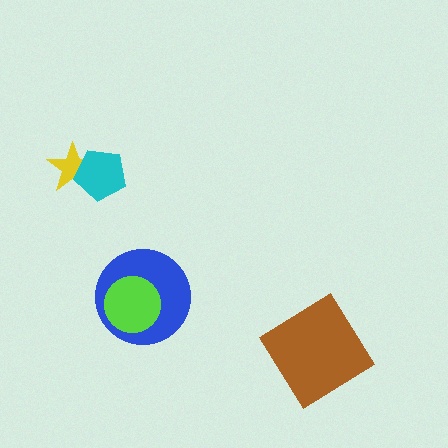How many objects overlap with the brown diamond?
0 objects overlap with the brown diamond.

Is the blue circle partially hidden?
Yes, it is partially covered by another shape.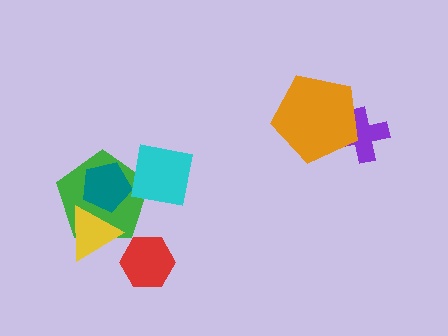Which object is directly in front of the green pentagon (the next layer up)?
The teal pentagon is directly in front of the green pentagon.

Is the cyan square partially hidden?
No, no other shape covers it.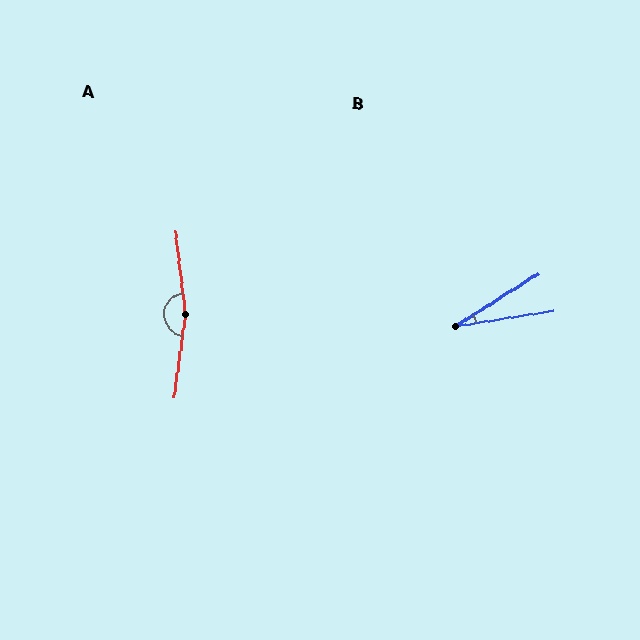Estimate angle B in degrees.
Approximately 23 degrees.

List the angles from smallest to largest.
B (23°), A (166°).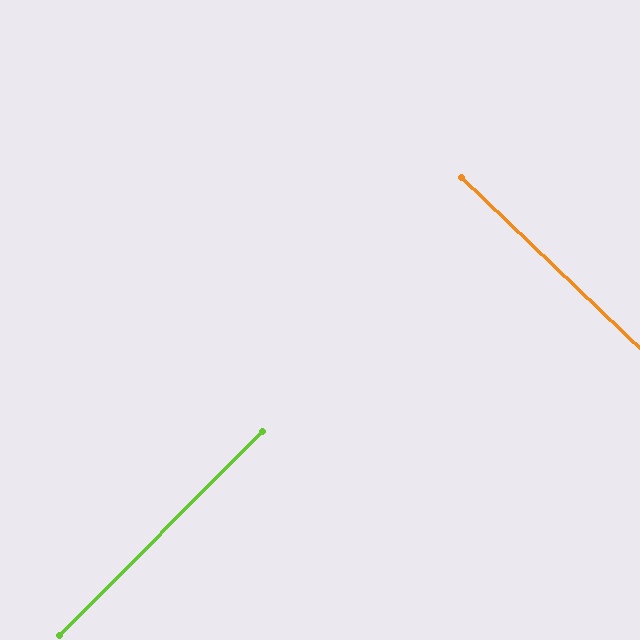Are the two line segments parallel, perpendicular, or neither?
Perpendicular — they meet at approximately 89°.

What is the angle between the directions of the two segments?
Approximately 89 degrees.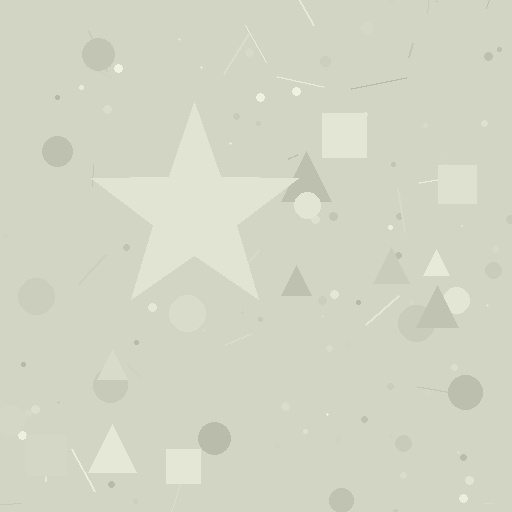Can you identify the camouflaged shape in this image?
The camouflaged shape is a star.